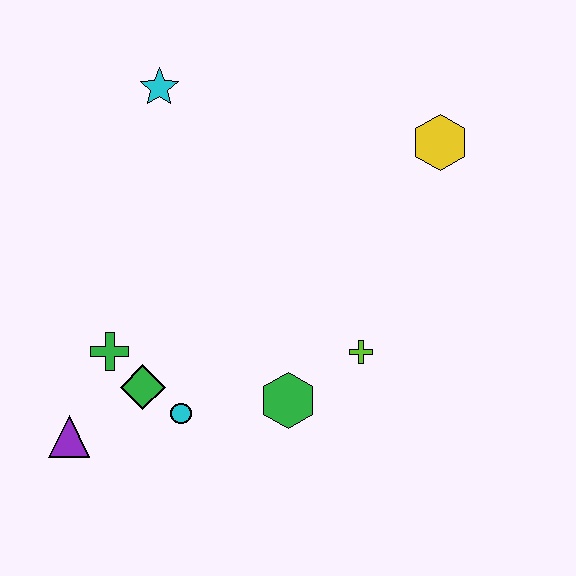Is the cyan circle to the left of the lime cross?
Yes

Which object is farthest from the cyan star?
The purple triangle is farthest from the cyan star.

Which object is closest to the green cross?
The green diamond is closest to the green cross.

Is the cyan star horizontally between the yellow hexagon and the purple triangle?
Yes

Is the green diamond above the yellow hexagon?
No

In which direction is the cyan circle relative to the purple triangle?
The cyan circle is to the right of the purple triangle.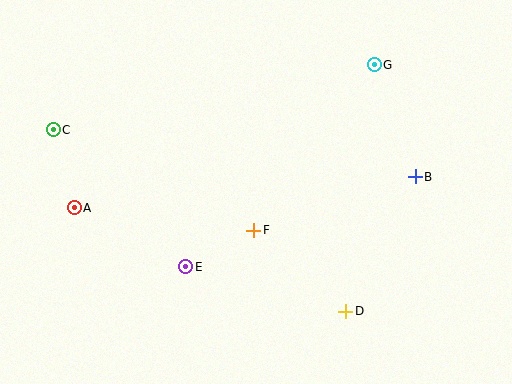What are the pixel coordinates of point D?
Point D is at (346, 311).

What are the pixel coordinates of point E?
Point E is at (186, 267).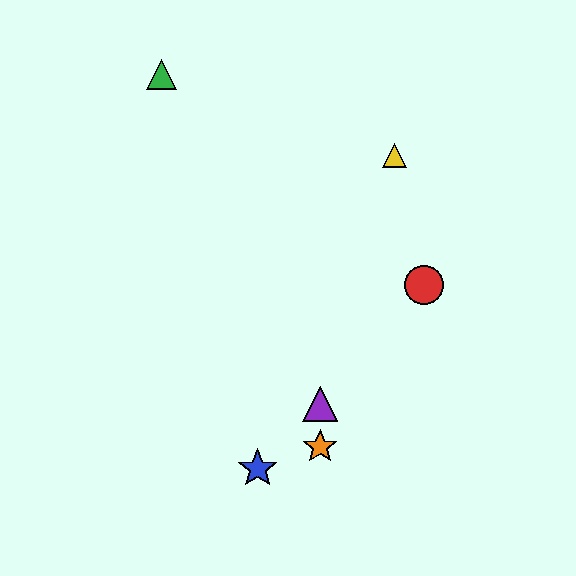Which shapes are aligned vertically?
The purple triangle, the orange star are aligned vertically.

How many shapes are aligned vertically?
2 shapes (the purple triangle, the orange star) are aligned vertically.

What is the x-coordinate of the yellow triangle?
The yellow triangle is at x≈394.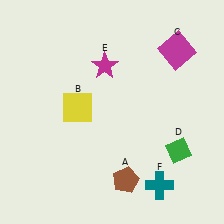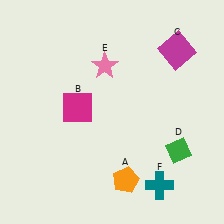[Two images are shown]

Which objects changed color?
A changed from brown to orange. B changed from yellow to magenta. E changed from magenta to pink.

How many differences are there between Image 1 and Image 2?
There are 3 differences between the two images.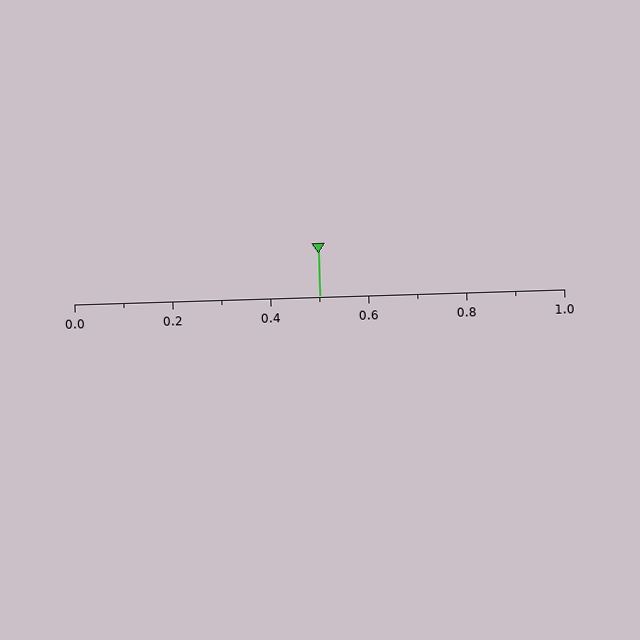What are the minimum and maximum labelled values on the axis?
The axis runs from 0.0 to 1.0.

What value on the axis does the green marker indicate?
The marker indicates approximately 0.5.